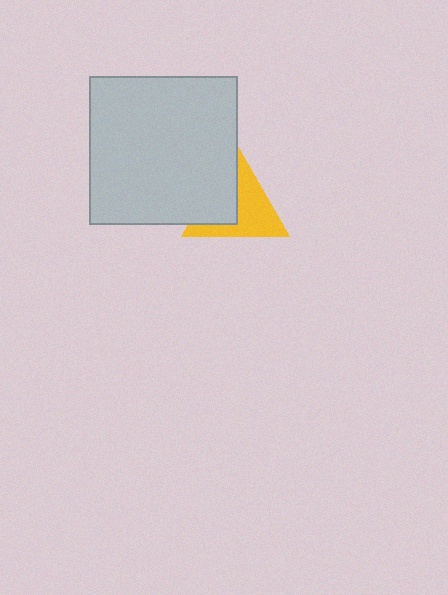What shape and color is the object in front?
The object in front is a light gray square.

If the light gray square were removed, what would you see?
You would see the complete yellow triangle.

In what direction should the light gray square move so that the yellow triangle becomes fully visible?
The light gray square should move left. That is the shortest direction to clear the overlap and leave the yellow triangle fully visible.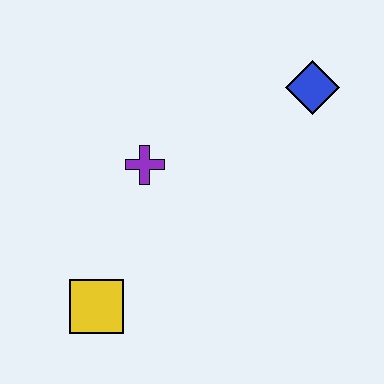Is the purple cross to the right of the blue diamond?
No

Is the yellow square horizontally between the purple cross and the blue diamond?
No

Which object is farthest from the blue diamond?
The yellow square is farthest from the blue diamond.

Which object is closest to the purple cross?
The yellow square is closest to the purple cross.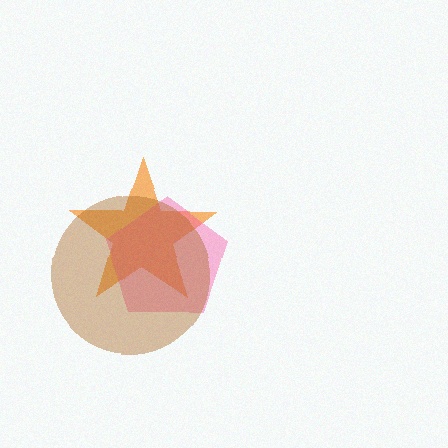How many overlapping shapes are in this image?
There are 3 overlapping shapes in the image.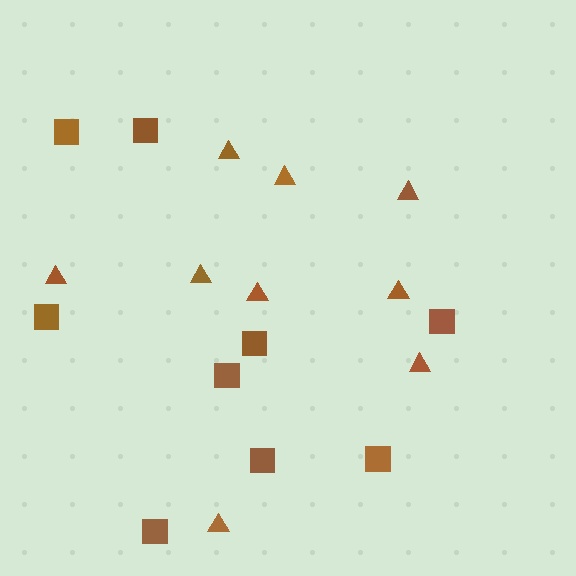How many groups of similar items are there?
There are 2 groups: one group of squares (9) and one group of triangles (9).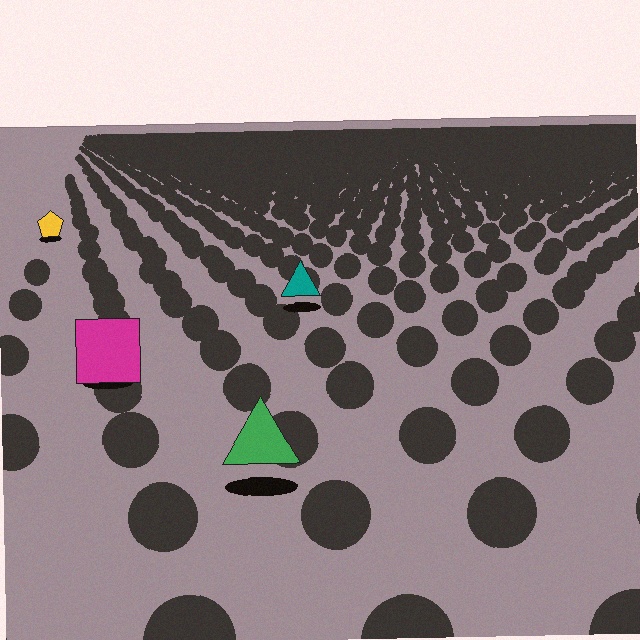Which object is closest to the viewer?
The green triangle is closest. The texture marks near it are larger and more spread out.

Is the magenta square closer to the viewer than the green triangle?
No. The green triangle is closer — you can tell from the texture gradient: the ground texture is coarser near it.